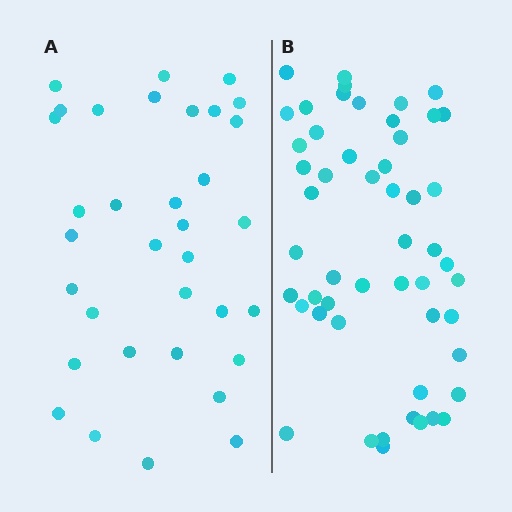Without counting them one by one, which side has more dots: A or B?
Region B (the right region) has more dots.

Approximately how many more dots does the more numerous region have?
Region B has approximately 20 more dots than region A.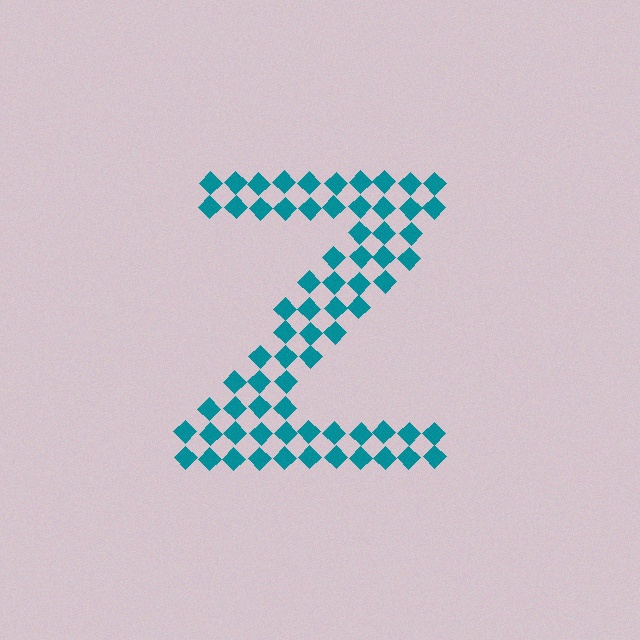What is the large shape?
The large shape is the letter Z.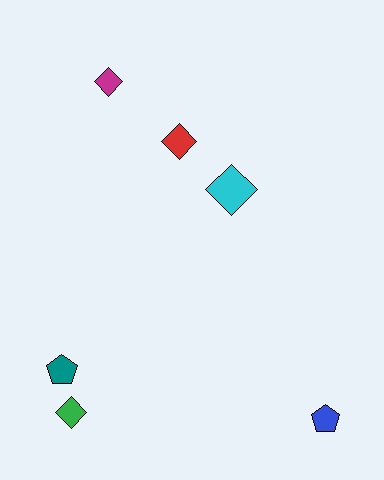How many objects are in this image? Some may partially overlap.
There are 6 objects.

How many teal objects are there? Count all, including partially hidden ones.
There is 1 teal object.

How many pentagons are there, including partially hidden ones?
There are 2 pentagons.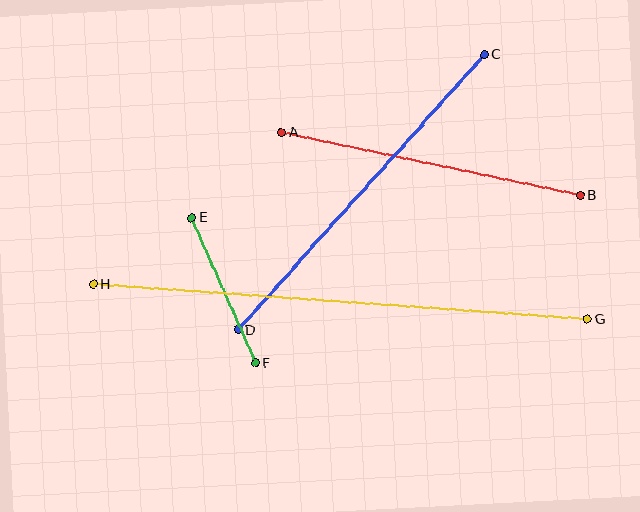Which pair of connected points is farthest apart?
Points G and H are farthest apart.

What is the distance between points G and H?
The distance is approximately 495 pixels.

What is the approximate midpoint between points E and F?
The midpoint is at approximately (224, 290) pixels.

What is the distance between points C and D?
The distance is approximately 369 pixels.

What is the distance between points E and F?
The distance is approximately 159 pixels.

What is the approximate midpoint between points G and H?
The midpoint is at approximately (340, 302) pixels.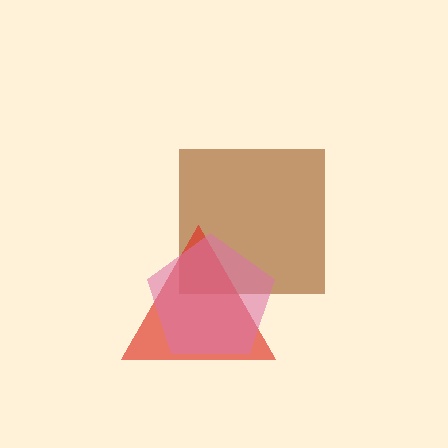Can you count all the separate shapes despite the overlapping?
Yes, there are 3 separate shapes.